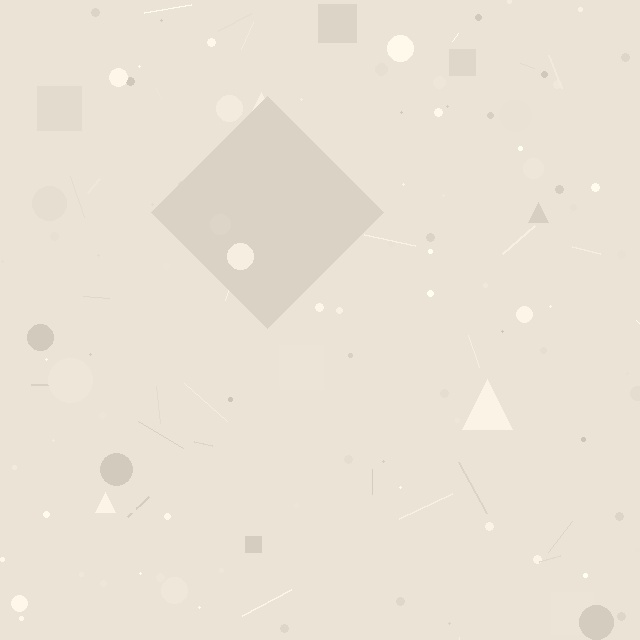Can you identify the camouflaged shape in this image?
The camouflaged shape is a diamond.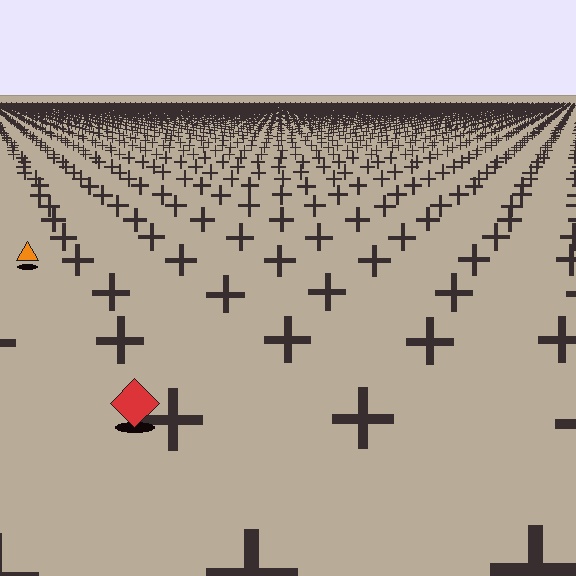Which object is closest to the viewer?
The red diamond is closest. The texture marks near it are larger and more spread out.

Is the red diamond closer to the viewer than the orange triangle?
Yes. The red diamond is closer — you can tell from the texture gradient: the ground texture is coarser near it.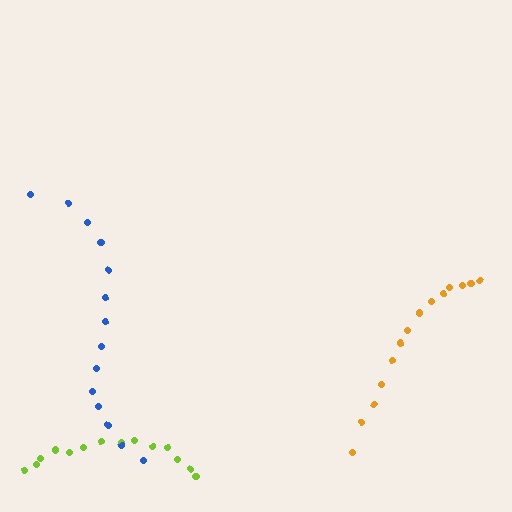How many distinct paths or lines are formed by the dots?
There are 3 distinct paths.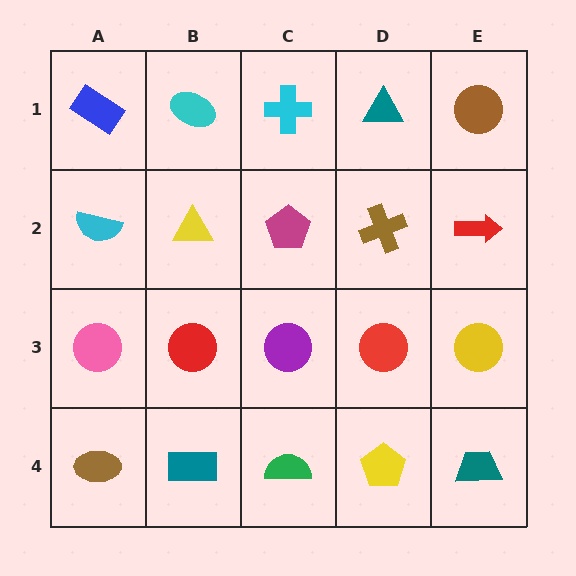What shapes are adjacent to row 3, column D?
A brown cross (row 2, column D), a yellow pentagon (row 4, column D), a purple circle (row 3, column C), a yellow circle (row 3, column E).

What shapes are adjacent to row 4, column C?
A purple circle (row 3, column C), a teal rectangle (row 4, column B), a yellow pentagon (row 4, column D).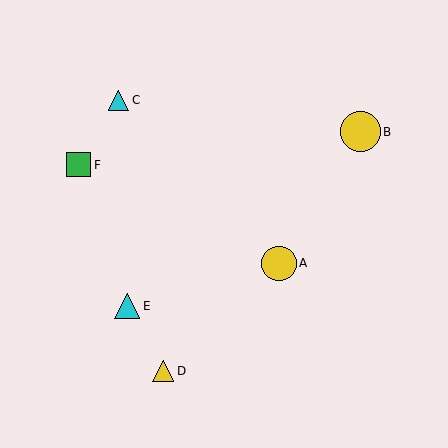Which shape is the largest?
The yellow circle (labeled B) is the largest.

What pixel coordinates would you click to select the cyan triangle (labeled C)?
Click at (118, 100) to select the cyan triangle C.